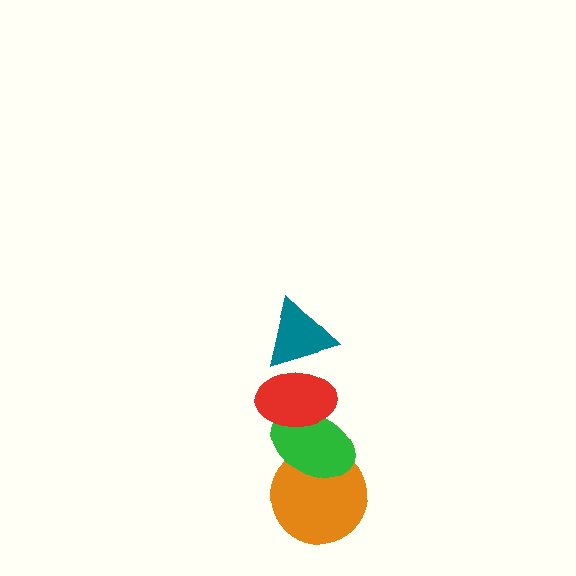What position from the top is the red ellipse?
The red ellipse is 2nd from the top.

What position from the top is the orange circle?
The orange circle is 4th from the top.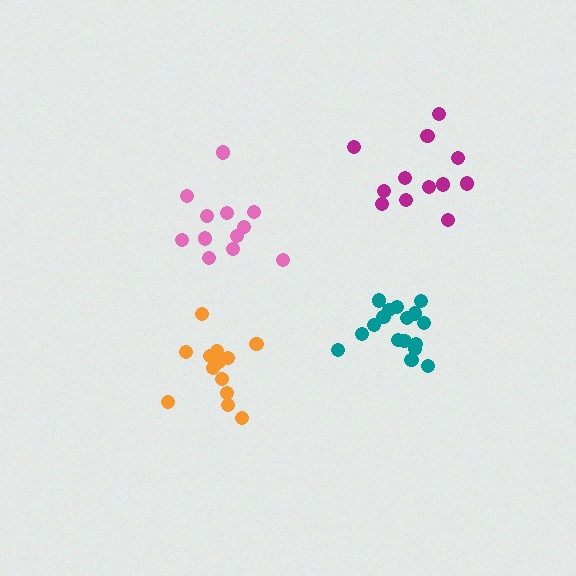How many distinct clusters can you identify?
There are 4 distinct clusters.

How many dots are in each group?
Group 1: 12 dots, Group 2: 17 dots, Group 3: 12 dots, Group 4: 13 dots (54 total).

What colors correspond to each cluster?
The clusters are colored: pink, teal, magenta, orange.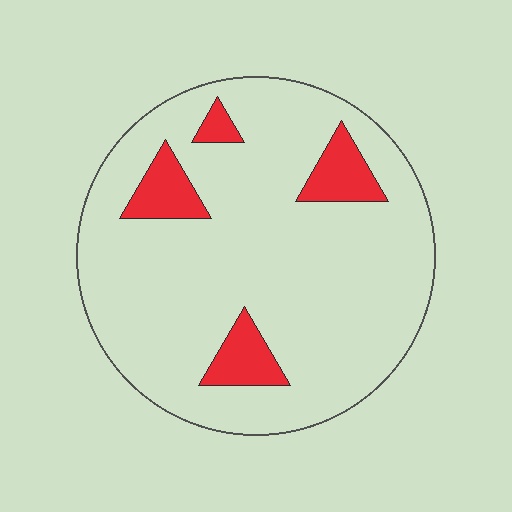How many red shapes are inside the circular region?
4.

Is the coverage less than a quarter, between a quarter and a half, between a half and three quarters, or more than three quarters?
Less than a quarter.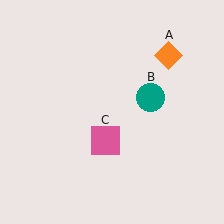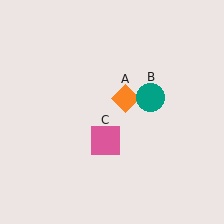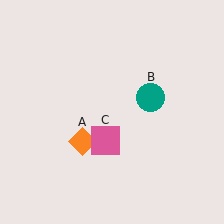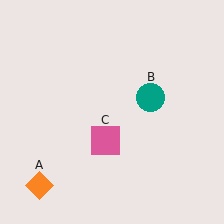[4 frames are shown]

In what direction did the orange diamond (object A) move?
The orange diamond (object A) moved down and to the left.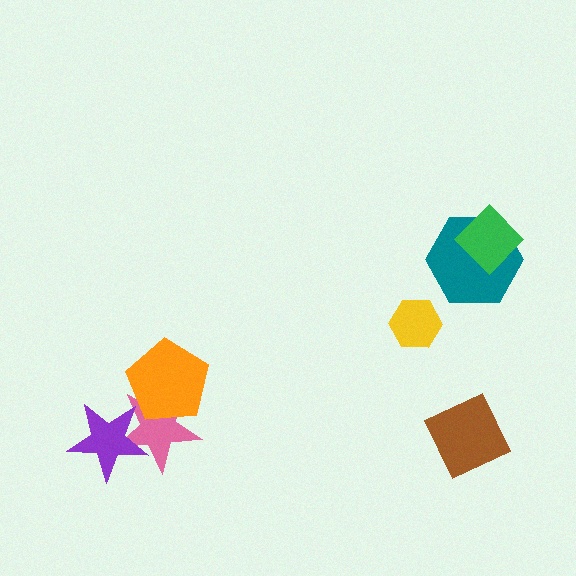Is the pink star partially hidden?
Yes, it is partially covered by another shape.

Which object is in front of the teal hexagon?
The green diamond is in front of the teal hexagon.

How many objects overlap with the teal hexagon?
1 object overlaps with the teal hexagon.